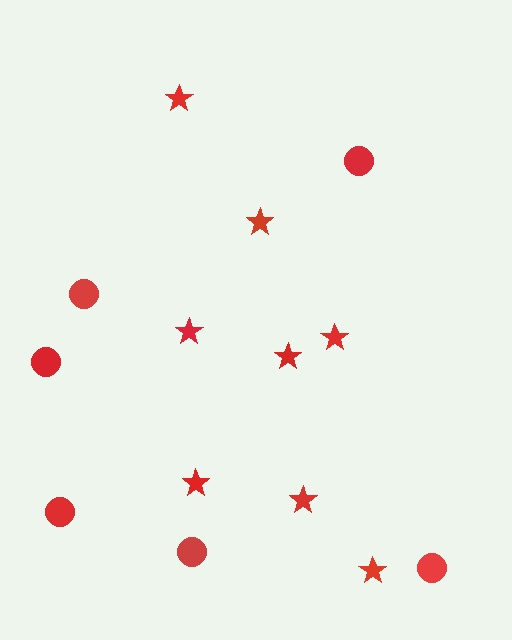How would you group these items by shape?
There are 2 groups: one group of stars (8) and one group of circles (6).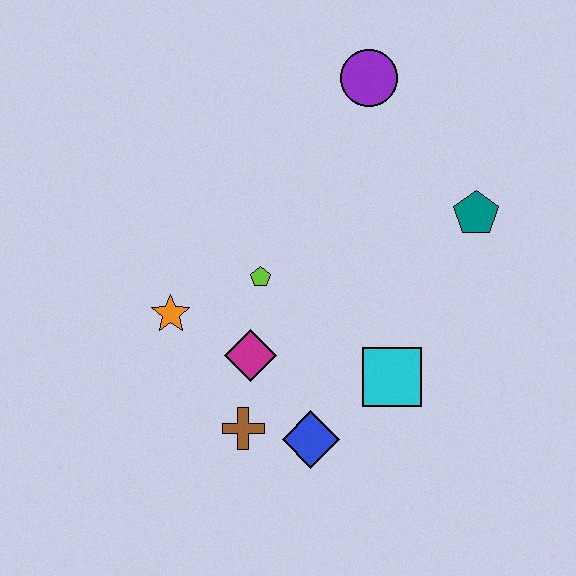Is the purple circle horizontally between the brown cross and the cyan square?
Yes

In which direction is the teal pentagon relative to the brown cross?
The teal pentagon is to the right of the brown cross.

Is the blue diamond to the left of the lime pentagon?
No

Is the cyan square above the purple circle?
No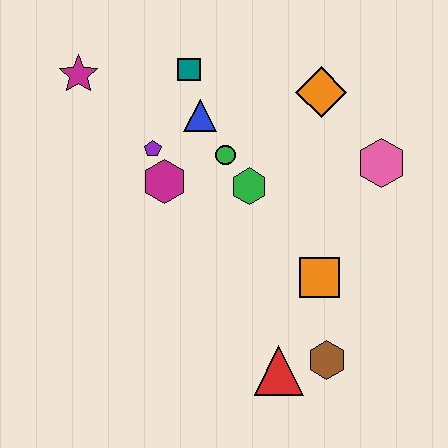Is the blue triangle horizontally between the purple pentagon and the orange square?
Yes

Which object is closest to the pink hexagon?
The orange diamond is closest to the pink hexagon.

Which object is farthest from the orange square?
The magenta star is farthest from the orange square.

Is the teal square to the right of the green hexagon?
No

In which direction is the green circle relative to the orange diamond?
The green circle is to the left of the orange diamond.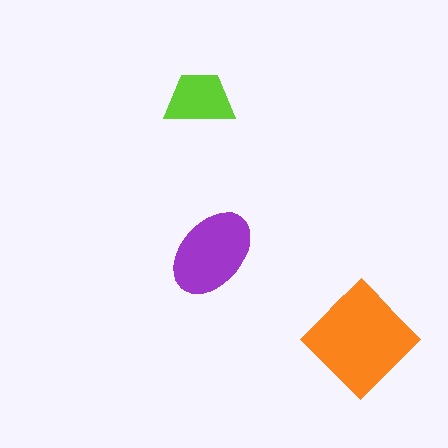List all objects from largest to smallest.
The orange diamond, the purple ellipse, the lime trapezoid.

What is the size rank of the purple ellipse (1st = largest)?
2nd.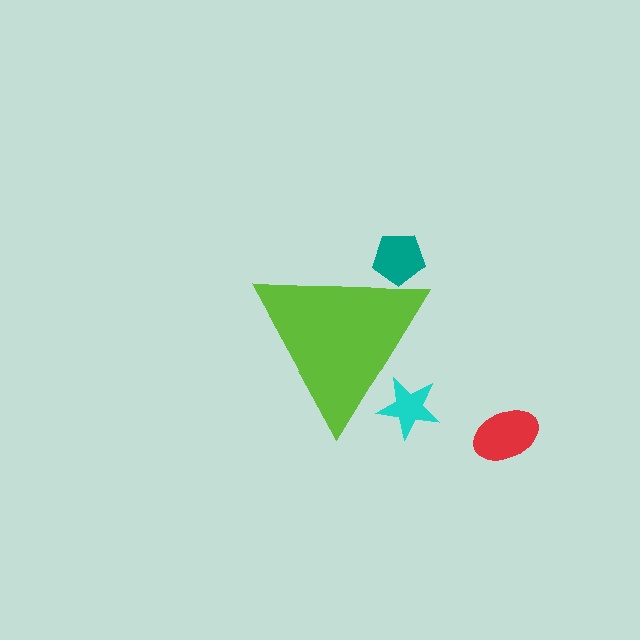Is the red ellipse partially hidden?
No, the red ellipse is fully visible.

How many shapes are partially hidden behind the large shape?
2 shapes are partially hidden.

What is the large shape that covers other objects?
A lime triangle.